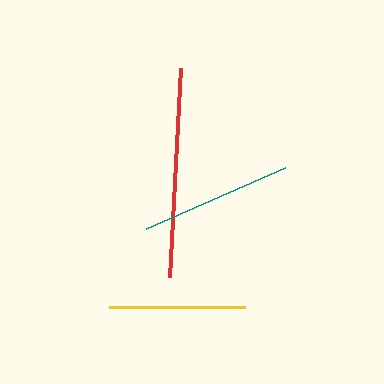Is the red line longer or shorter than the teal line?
The red line is longer than the teal line.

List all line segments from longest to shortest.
From longest to shortest: red, teal, yellow.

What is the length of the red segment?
The red segment is approximately 210 pixels long.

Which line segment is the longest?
The red line is the longest at approximately 210 pixels.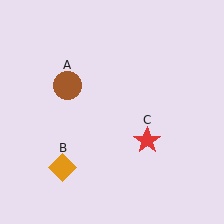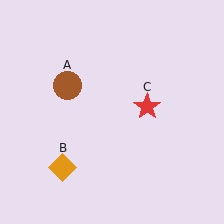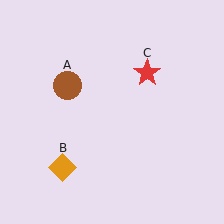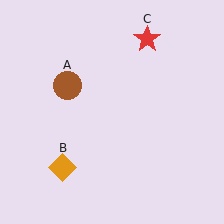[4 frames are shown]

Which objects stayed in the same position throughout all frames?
Brown circle (object A) and orange diamond (object B) remained stationary.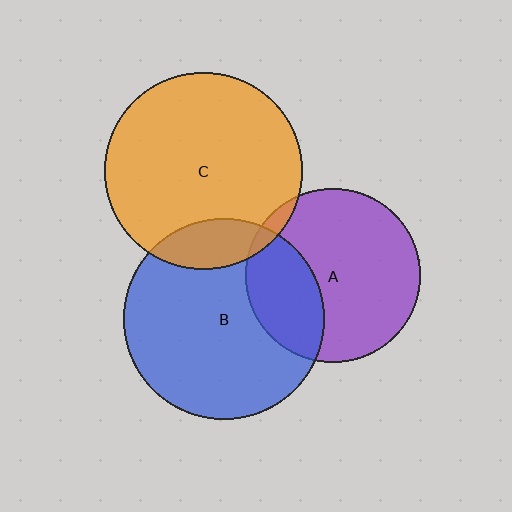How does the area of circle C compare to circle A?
Approximately 1.3 times.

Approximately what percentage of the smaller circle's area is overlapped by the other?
Approximately 5%.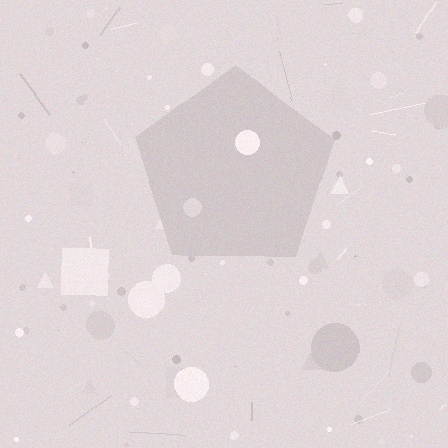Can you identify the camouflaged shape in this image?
The camouflaged shape is a pentagon.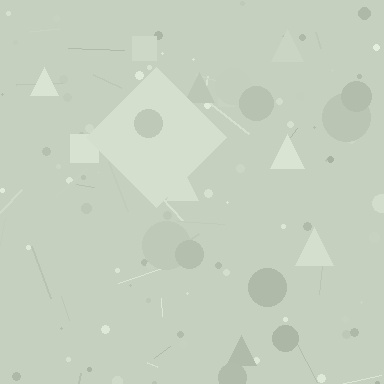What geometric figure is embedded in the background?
A diamond is embedded in the background.